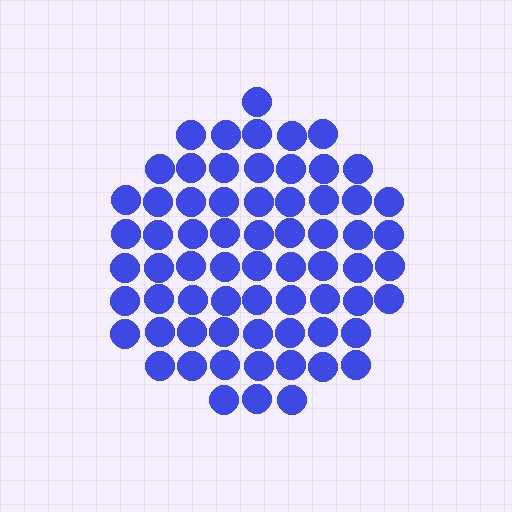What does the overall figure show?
The overall figure shows a circle.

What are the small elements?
The small elements are circles.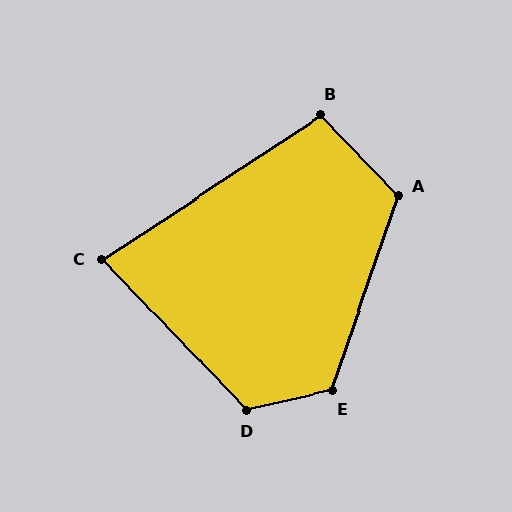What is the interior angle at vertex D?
Approximately 121 degrees (obtuse).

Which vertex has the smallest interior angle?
C, at approximately 79 degrees.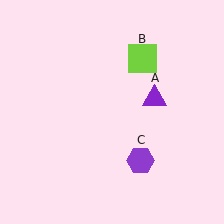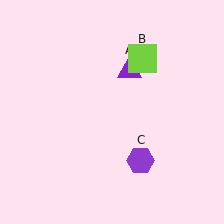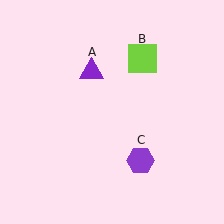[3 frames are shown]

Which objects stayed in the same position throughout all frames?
Lime square (object B) and purple hexagon (object C) remained stationary.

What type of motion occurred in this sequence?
The purple triangle (object A) rotated counterclockwise around the center of the scene.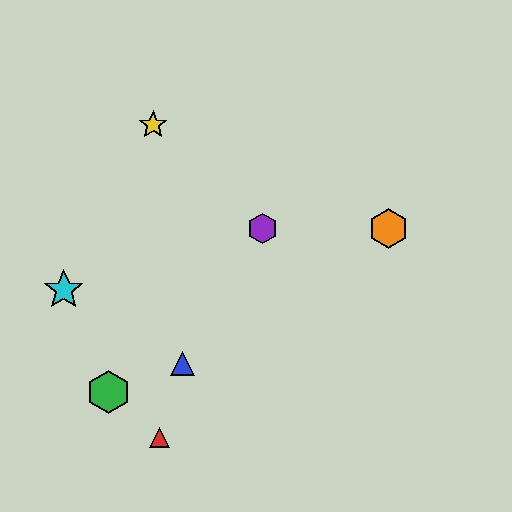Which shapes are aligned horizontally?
The purple hexagon, the orange hexagon are aligned horizontally.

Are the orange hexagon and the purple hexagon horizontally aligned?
Yes, both are at y≈228.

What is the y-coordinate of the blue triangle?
The blue triangle is at y≈363.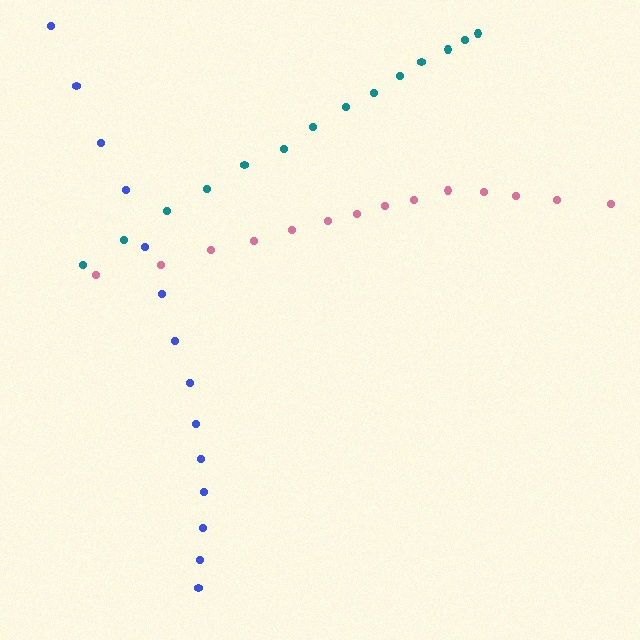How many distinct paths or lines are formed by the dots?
There are 3 distinct paths.